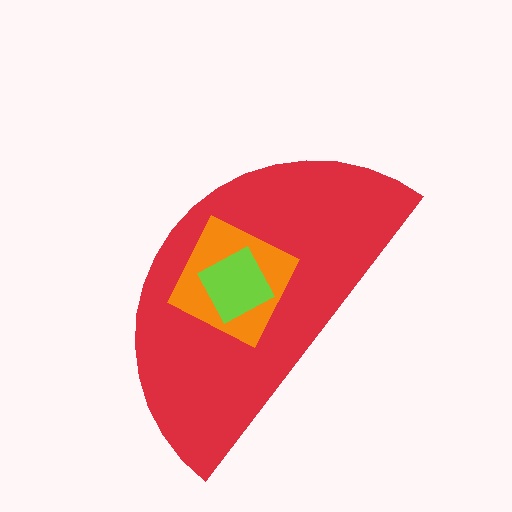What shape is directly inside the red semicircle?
The orange square.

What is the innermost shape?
The lime diamond.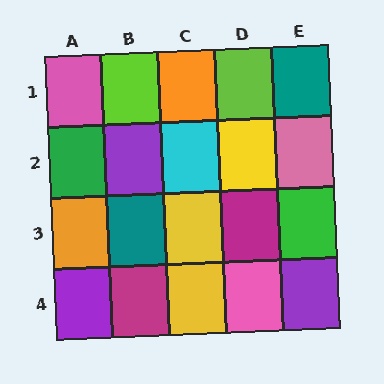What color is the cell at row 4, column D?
Pink.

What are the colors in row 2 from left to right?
Green, purple, cyan, yellow, pink.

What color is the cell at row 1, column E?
Teal.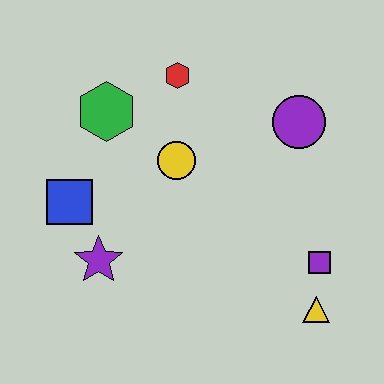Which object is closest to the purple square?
The yellow triangle is closest to the purple square.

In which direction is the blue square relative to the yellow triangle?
The blue square is to the left of the yellow triangle.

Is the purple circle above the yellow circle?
Yes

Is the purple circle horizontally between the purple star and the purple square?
Yes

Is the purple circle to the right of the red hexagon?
Yes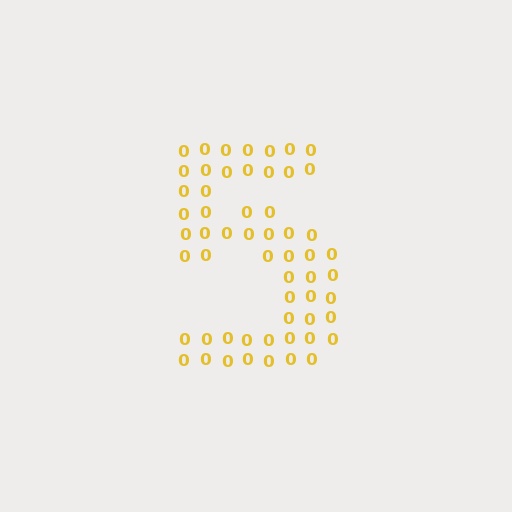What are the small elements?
The small elements are digit 0's.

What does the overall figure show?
The overall figure shows the digit 5.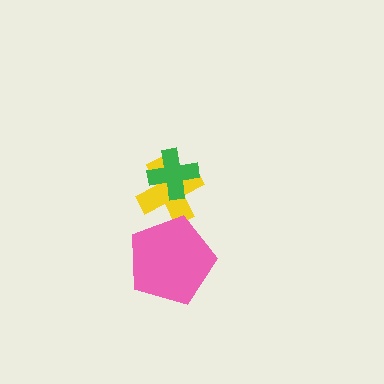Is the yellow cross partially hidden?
Yes, it is partially covered by another shape.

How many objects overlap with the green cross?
1 object overlaps with the green cross.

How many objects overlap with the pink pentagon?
1 object overlaps with the pink pentagon.